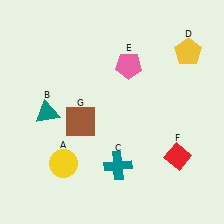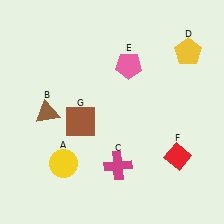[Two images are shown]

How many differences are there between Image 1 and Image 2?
There are 2 differences between the two images.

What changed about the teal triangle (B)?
In Image 1, B is teal. In Image 2, it changed to brown.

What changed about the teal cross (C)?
In Image 1, C is teal. In Image 2, it changed to magenta.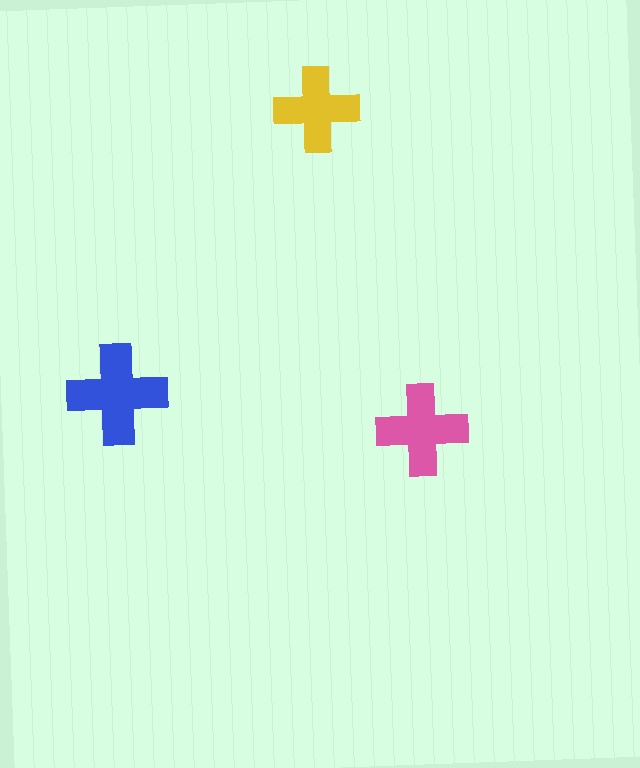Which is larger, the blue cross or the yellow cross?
The blue one.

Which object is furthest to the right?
The pink cross is rightmost.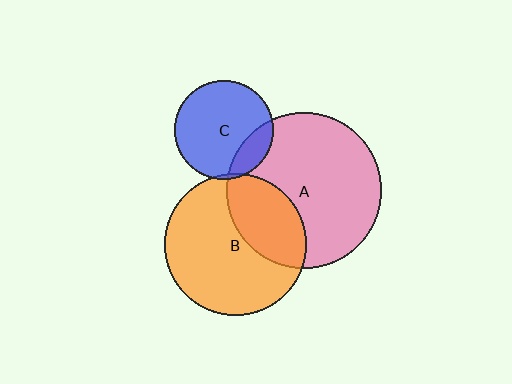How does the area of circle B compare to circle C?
Approximately 2.1 times.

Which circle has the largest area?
Circle A (pink).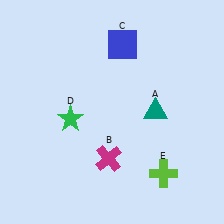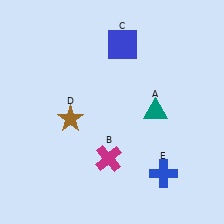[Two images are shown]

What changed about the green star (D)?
In Image 1, D is green. In Image 2, it changed to brown.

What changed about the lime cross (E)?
In Image 1, E is lime. In Image 2, it changed to blue.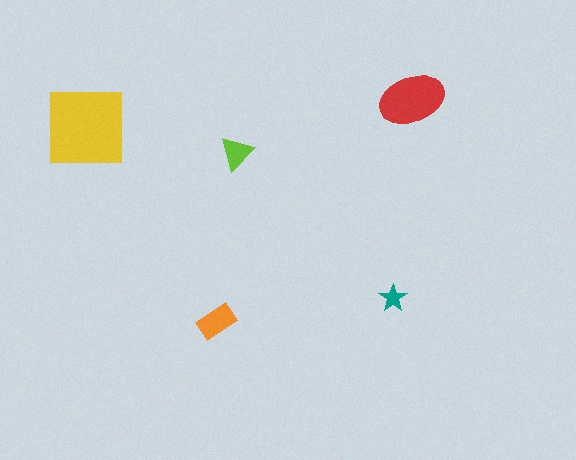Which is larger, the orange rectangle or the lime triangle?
The orange rectangle.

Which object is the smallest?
The teal star.